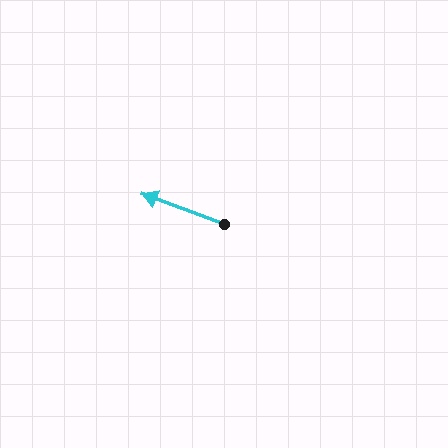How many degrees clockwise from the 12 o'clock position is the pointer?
Approximately 290 degrees.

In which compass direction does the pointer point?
West.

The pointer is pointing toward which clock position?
Roughly 10 o'clock.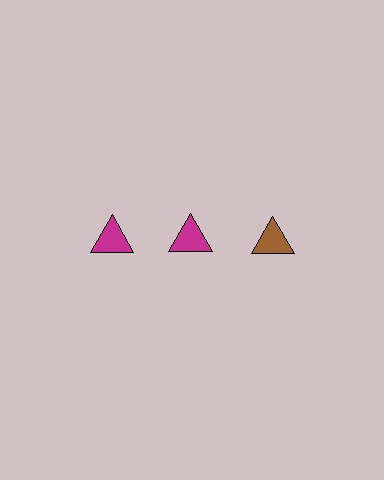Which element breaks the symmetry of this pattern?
The brown triangle in the top row, center column breaks the symmetry. All other shapes are magenta triangles.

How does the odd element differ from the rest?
It has a different color: brown instead of magenta.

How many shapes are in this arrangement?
There are 3 shapes arranged in a grid pattern.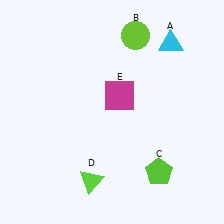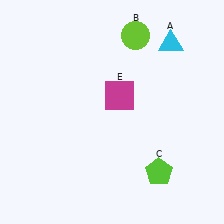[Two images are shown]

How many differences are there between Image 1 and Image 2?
There is 1 difference between the two images.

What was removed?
The lime triangle (D) was removed in Image 2.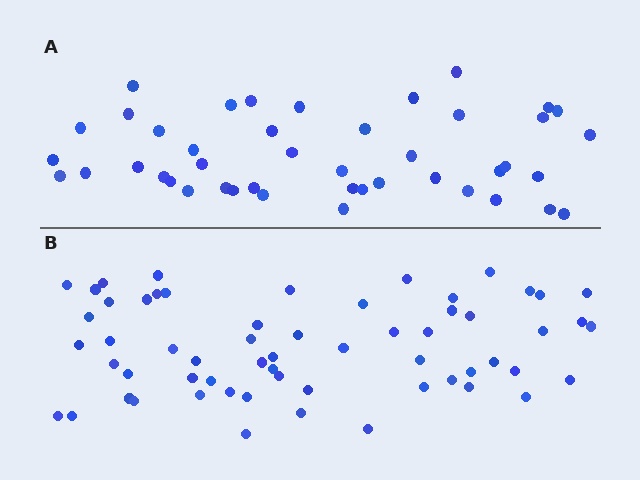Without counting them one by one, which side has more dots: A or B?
Region B (the bottom region) has more dots.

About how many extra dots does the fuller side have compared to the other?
Region B has approximately 15 more dots than region A.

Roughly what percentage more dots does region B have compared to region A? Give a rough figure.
About 35% more.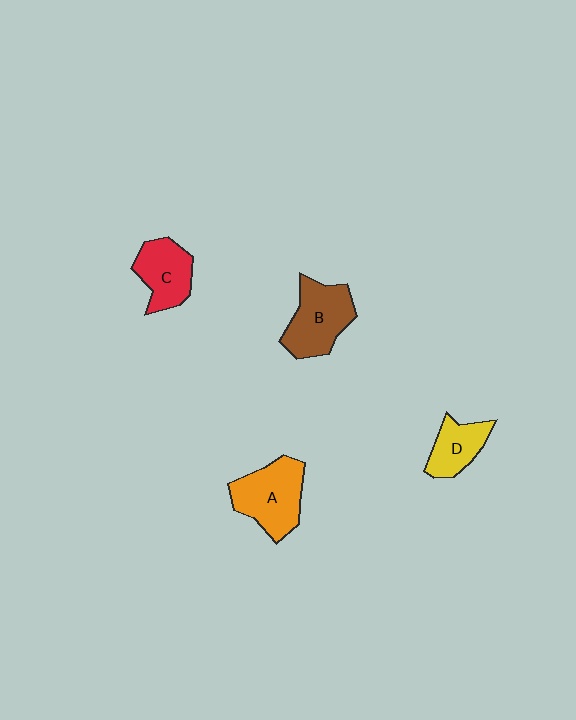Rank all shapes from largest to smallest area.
From largest to smallest: A (orange), B (brown), C (red), D (yellow).